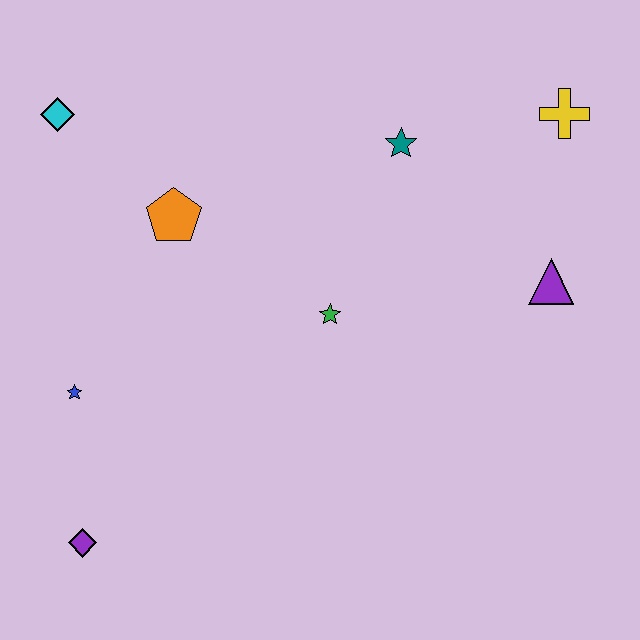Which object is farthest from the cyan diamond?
The purple triangle is farthest from the cyan diamond.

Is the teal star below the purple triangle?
No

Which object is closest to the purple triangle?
The yellow cross is closest to the purple triangle.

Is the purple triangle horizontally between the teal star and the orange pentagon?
No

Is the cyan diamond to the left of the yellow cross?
Yes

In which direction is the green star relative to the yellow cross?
The green star is to the left of the yellow cross.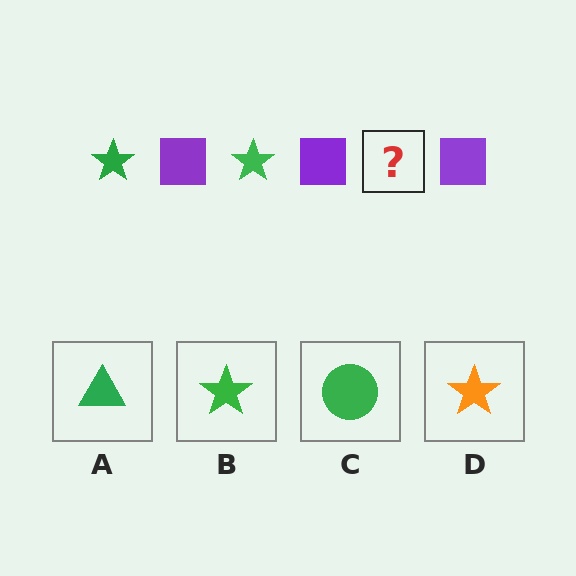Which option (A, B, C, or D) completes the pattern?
B.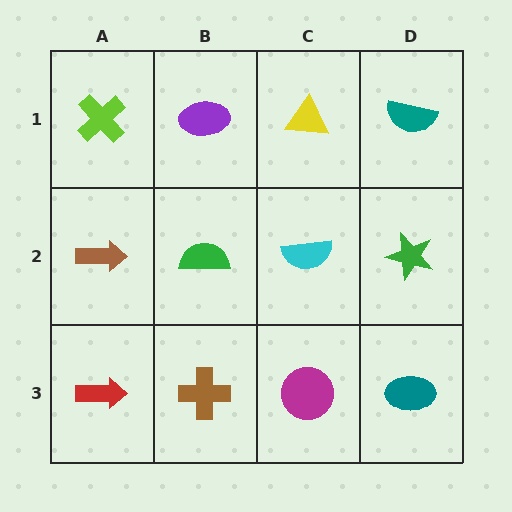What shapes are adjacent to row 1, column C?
A cyan semicircle (row 2, column C), a purple ellipse (row 1, column B), a teal semicircle (row 1, column D).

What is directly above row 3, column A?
A brown arrow.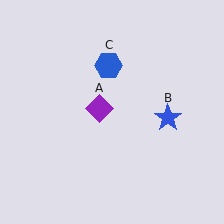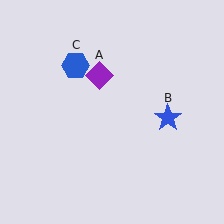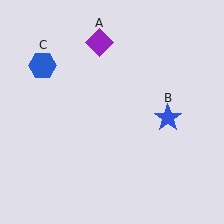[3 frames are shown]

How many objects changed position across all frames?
2 objects changed position: purple diamond (object A), blue hexagon (object C).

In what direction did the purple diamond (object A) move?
The purple diamond (object A) moved up.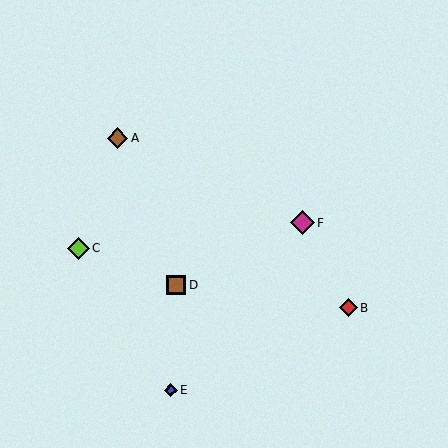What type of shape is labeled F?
Shape F is a magenta diamond.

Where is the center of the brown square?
The center of the brown square is at (176, 285).